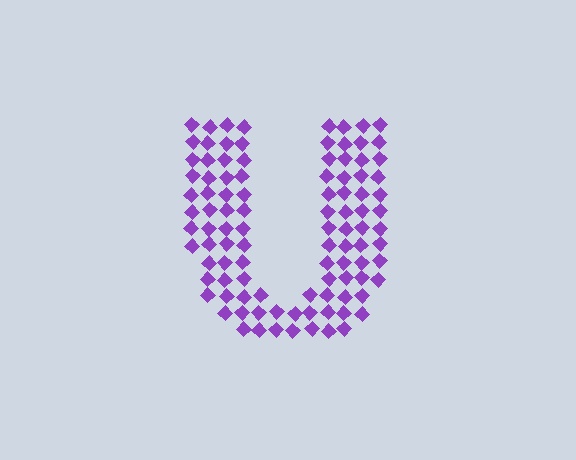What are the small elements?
The small elements are diamonds.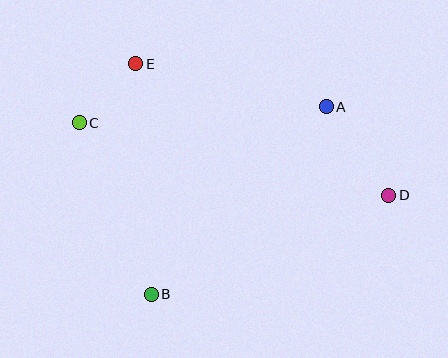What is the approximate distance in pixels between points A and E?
The distance between A and E is approximately 195 pixels.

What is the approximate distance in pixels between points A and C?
The distance between A and C is approximately 248 pixels.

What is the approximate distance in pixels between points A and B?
The distance between A and B is approximately 256 pixels.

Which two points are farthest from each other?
Points C and D are farthest from each other.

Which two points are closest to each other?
Points C and E are closest to each other.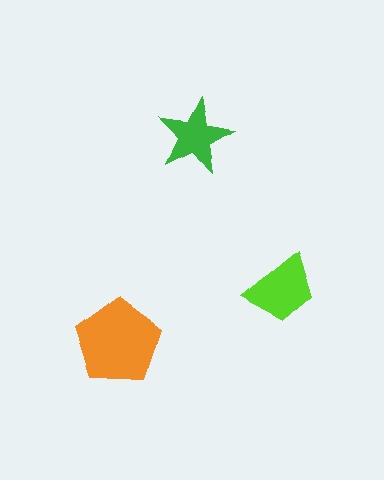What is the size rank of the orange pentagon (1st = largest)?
1st.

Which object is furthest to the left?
The orange pentagon is leftmost.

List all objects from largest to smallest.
The orange pentagon, the lime trapezoid, the green star.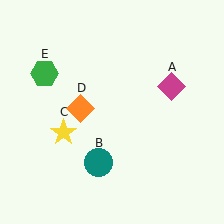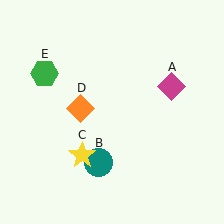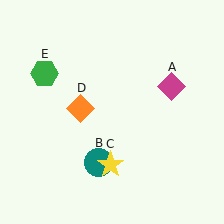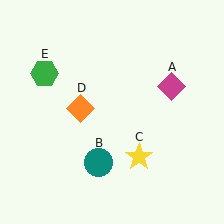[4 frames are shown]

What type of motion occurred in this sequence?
The yellow star (object C) rotated counterclockwise around the center of the scene.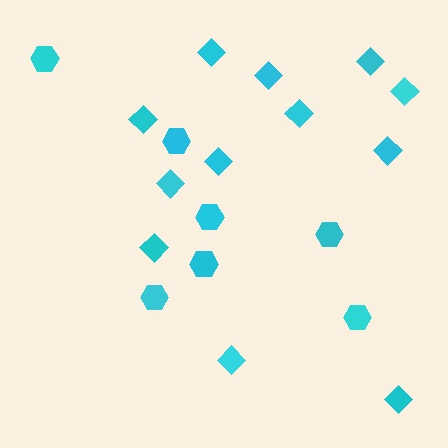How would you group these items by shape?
There are 2 groups: one group of hexagons (7) and one group of diamonds (12).